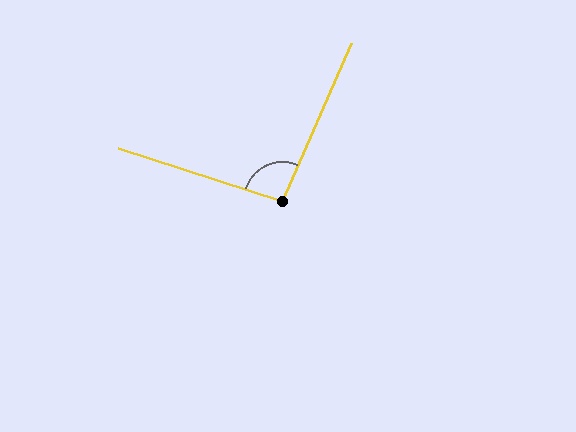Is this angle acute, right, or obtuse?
It is obtuse.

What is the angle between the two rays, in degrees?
Approximately 96 degrees.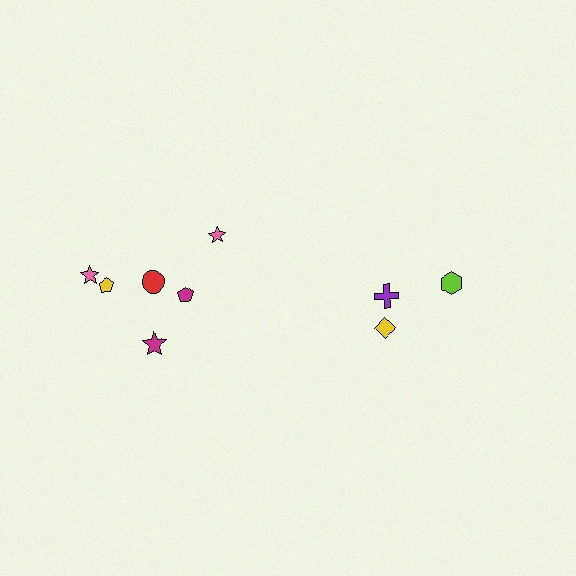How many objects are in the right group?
There are 3 objects.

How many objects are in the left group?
There are 6 objects.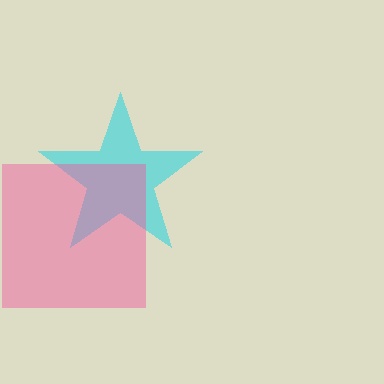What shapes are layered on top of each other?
The layered shapes are: a cyan star, a pink square.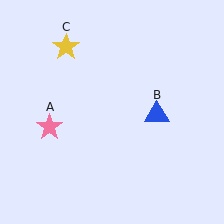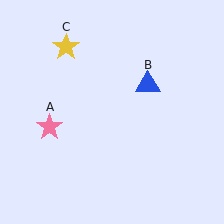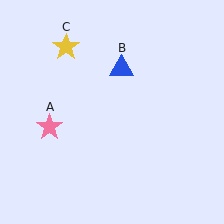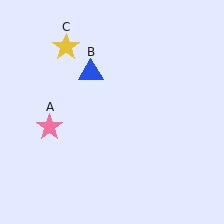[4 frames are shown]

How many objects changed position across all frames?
1 object changed position: blue triangle (object B).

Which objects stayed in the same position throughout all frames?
Pink star (object A) and yellow star (object C) remained stationary.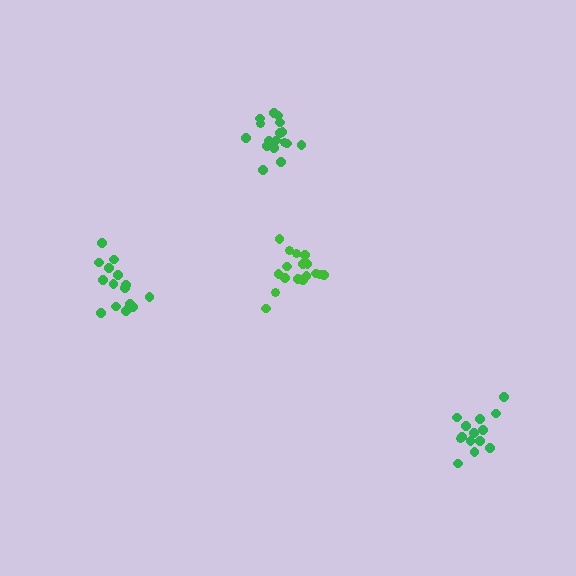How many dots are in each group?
Group 1: 14 dots, Group 2: 17 dots, Group 3: 15 dots, Group 4: 18 dots (64 total).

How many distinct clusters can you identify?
There are 4 distinct clusters.